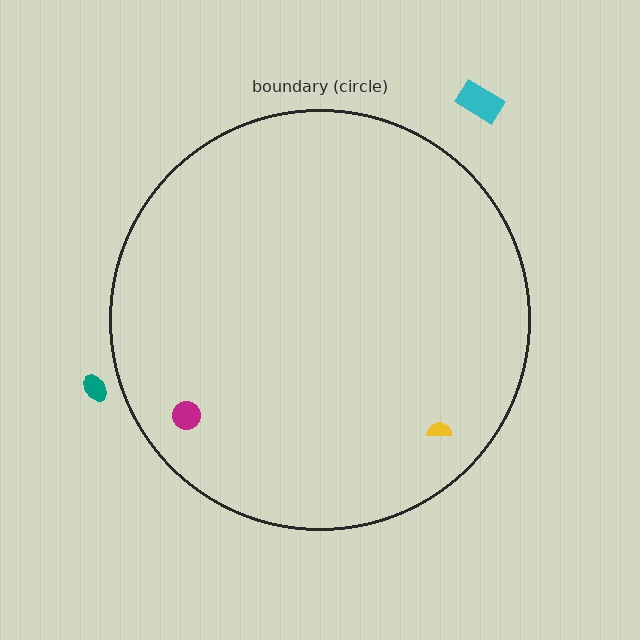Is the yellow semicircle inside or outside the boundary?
Inside.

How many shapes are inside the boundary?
2 inside, 2 outside.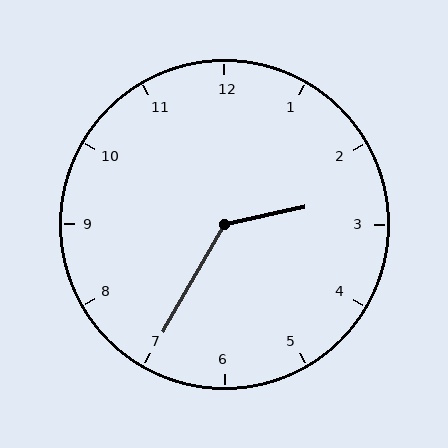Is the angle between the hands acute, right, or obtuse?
It is obtuse.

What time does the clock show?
2:35.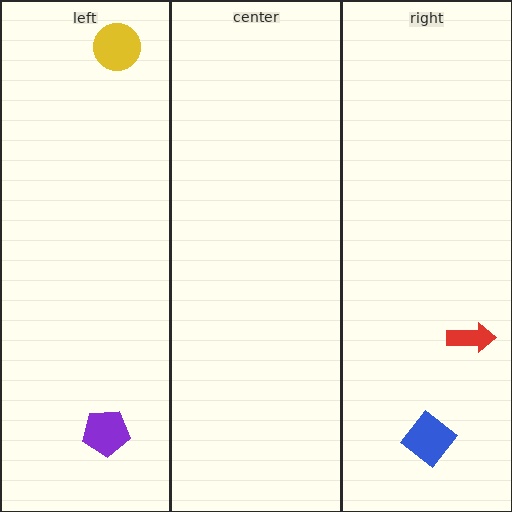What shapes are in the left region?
The yellow circle, the purple pentagon.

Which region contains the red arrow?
The right region.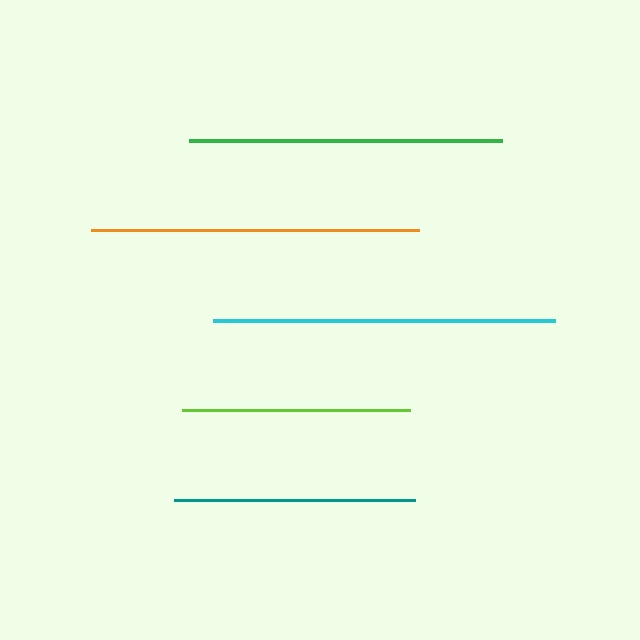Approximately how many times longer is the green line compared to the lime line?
The green line is approximately 1.4 times the length of the lime line.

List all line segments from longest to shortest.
From longest to shortest: cyan, orange, green, teal, lime.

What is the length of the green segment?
The green segment is approximately 314 pixels long.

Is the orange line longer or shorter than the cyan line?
The cyan line is longer than the orange line.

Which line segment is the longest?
The cyan line is the longest at approximately 342 pixels.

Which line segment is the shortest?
The lime line is the shortest at approximately 228 pixels.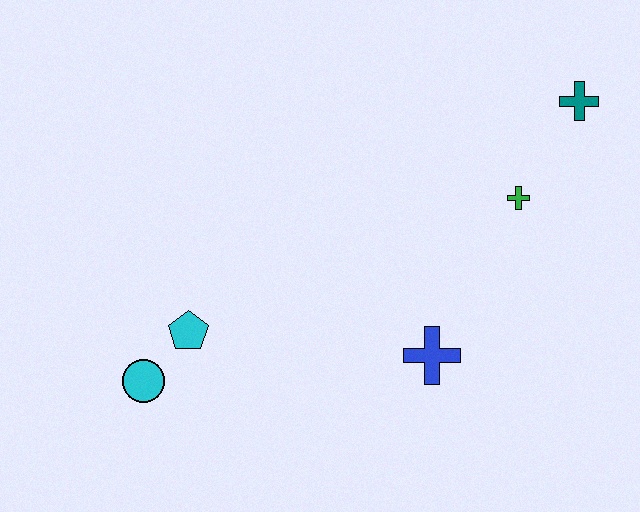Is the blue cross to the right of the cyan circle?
Yes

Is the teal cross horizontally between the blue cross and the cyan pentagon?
No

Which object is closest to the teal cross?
The green cross is closest to the teal cross.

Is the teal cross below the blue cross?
No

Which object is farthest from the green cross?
The cyan circle is farthest from the green cross.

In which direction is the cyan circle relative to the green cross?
The cyan circle is to the left of the green cross.